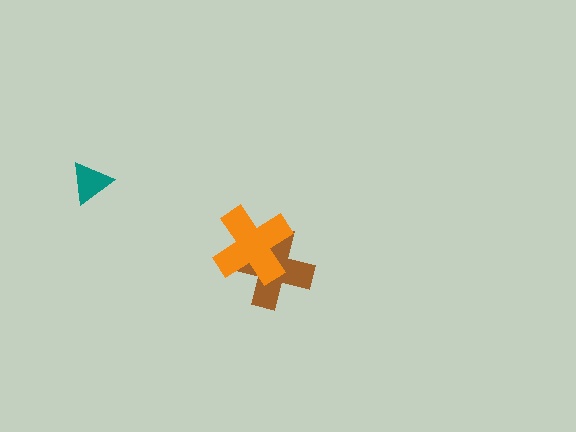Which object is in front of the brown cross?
The orange cross is in front of the brown cross.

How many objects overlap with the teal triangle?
0 objects overlap with the teal triangle.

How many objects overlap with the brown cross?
1 object overlaps with the brown cross.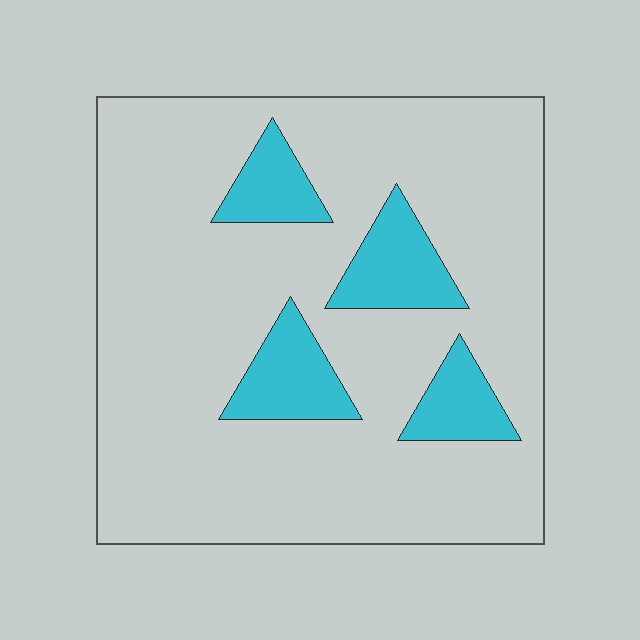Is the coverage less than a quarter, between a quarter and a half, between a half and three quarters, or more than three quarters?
Less than a quarter.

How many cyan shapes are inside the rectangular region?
4.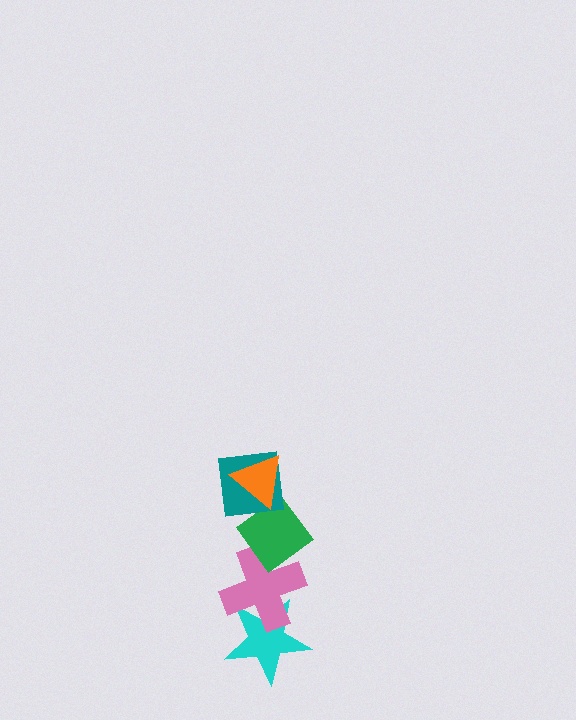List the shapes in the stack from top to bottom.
From top to bottom: the orange triangle, the teal square, the green diamond, the pink cross, the cyan star.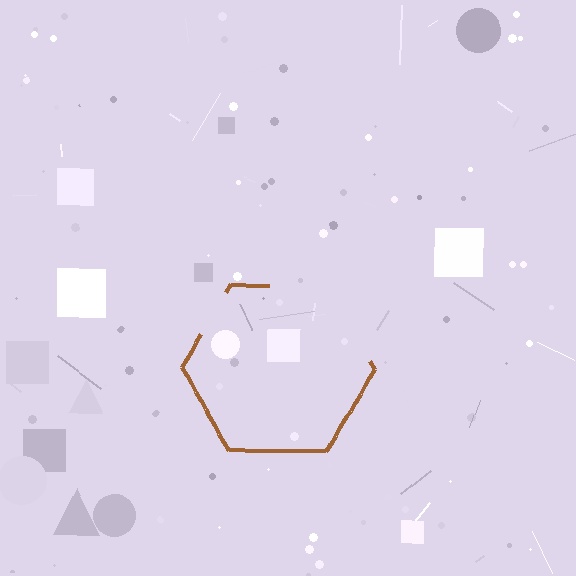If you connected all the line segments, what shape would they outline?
They would outline a hexagon.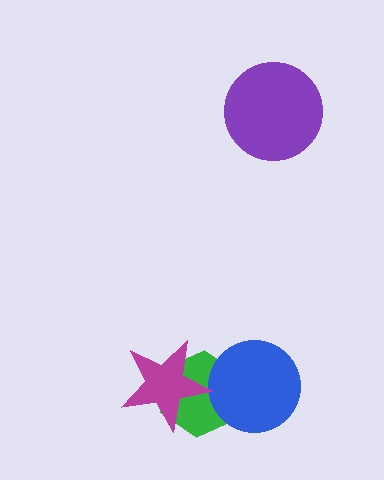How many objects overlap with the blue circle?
1 object overlaps with the blue circle.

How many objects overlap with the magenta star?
1 object overlaps with the magenta star.